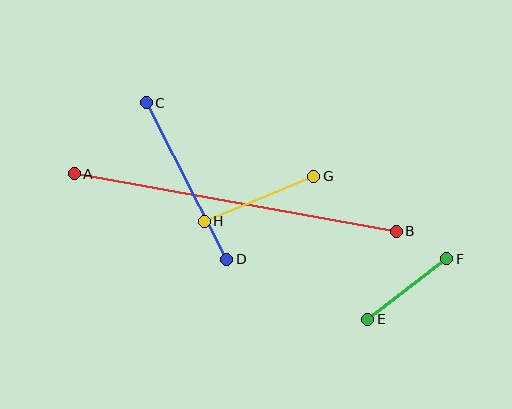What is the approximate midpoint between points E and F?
The midpoint is at approximately (407, 289) pixels.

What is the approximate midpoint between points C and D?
The midpoint is at approximately (186, 181) pixels.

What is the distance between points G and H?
The distance is approximately 118 pixels.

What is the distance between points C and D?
The distance is approximately 176 pixels.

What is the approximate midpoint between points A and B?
The midpoint is at approximately (235, 203) pixels.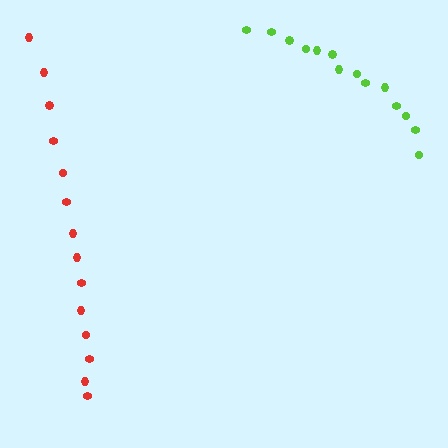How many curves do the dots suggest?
There are 2 distinct paths.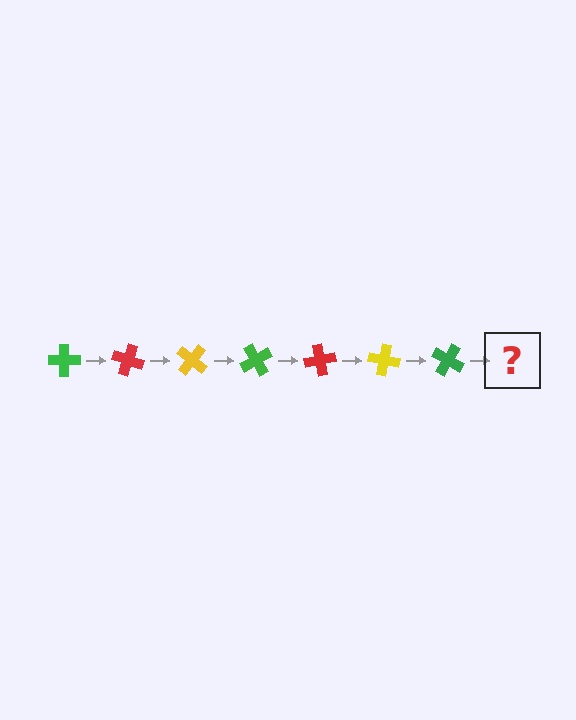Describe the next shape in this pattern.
It should be a red cross, rotated 140 degrees from the start.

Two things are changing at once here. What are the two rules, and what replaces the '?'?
The two rules are that it rotates 20 degrees each step and the color cycles through green, red, and yellow. The '?' should be a red cross, rotated 140 degrees from the start.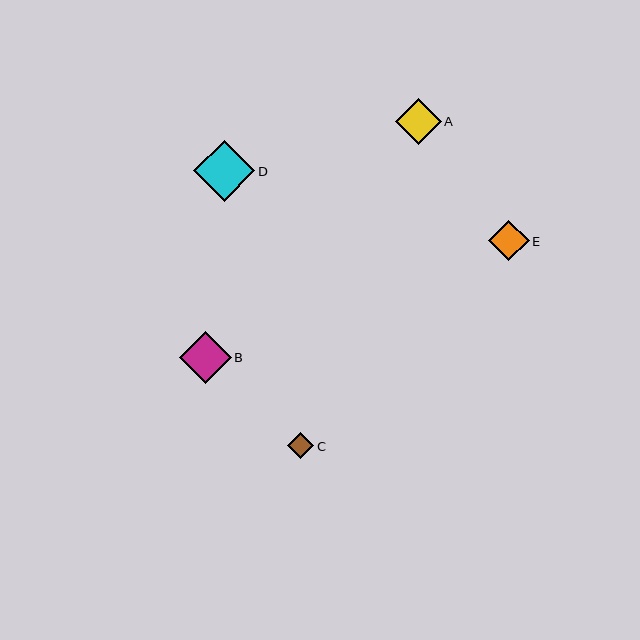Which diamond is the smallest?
Diamond C is the smallest with a size of approximately 26 pixels.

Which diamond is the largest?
Diamond D is the largest with a size of approximately 61 pixels.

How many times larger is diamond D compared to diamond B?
Diamond D is approximately 1.2 times the size of diamond B.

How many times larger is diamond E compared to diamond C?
Diamond E is approximately 1.5 times the size of diamond C.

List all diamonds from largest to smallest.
From largest to smallest: D, B, A, E, C.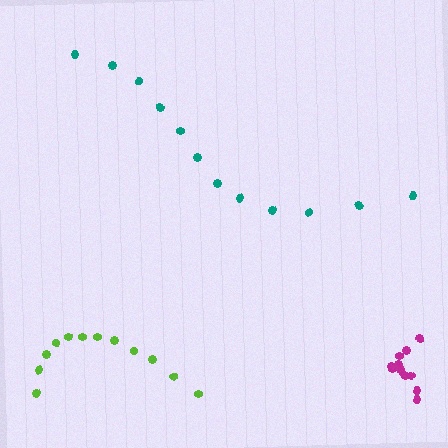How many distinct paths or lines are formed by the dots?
There are 3 distinct paths.